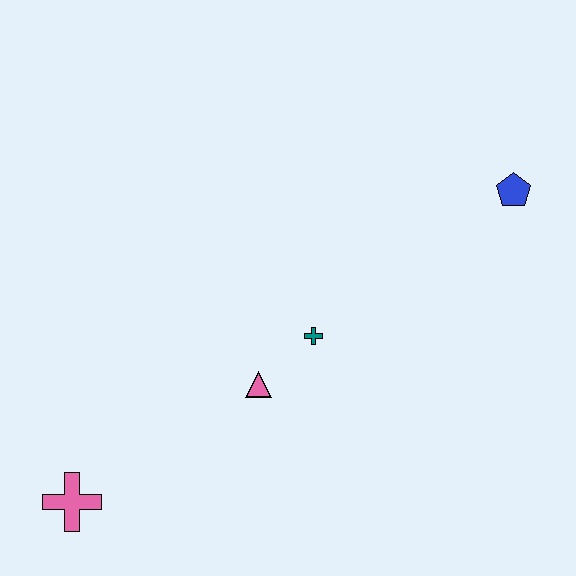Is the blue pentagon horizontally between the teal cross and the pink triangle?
No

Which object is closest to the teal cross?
The pink triangle is closest to the teal cross.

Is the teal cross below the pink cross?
No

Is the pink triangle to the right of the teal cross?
No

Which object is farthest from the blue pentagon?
The pink cross is farthest from the blue pentagon.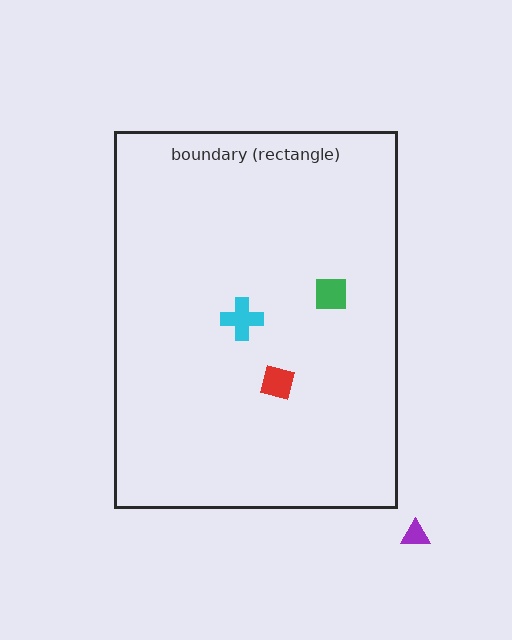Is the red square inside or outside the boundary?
Inside.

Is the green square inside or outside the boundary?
Inside.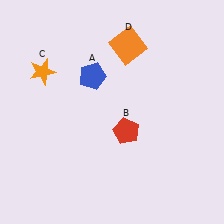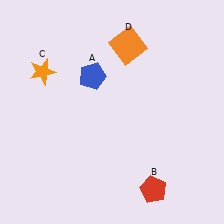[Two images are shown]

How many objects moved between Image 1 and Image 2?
1 object moved between the two images.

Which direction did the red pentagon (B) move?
The red pentagon (B) moved down.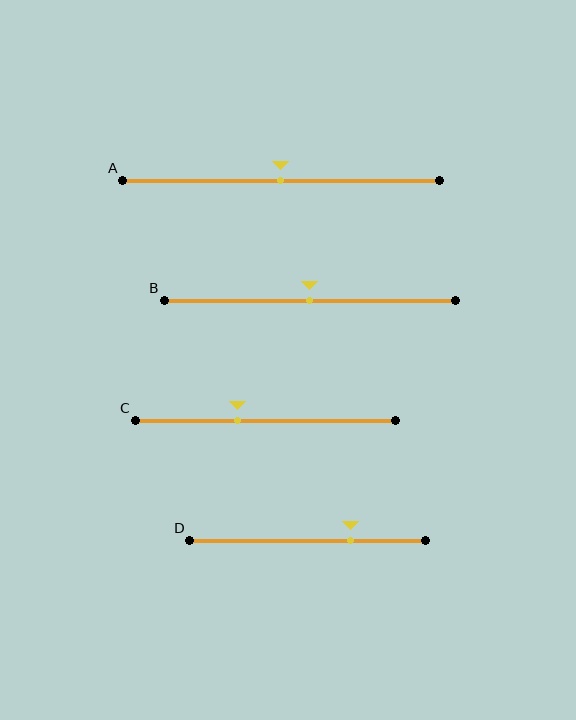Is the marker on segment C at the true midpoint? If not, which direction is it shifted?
No, the marker on segment C is shifted to the left by about 11% of the segment length.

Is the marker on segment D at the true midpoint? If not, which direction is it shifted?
No, the marker on segment D is shifted to the right by about 18% of the segment length.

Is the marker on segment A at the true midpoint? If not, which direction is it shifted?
Yes, the marker on segment A is at the true midpoint.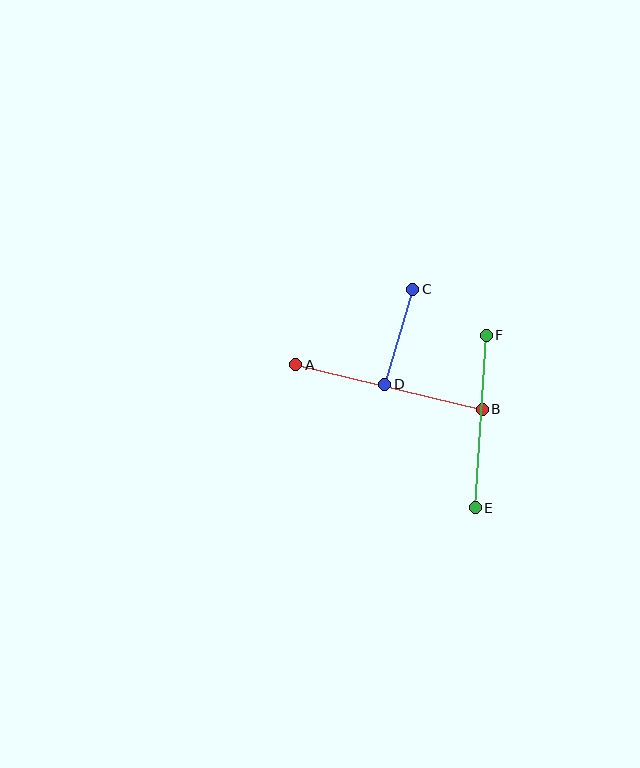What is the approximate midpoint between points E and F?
The midpoint is at approximately (481, 421) pixels.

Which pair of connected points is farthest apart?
Points A and B are farthest apart.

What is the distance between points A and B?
The distance is approximately 192 pixels.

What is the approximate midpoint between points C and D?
The midpoint is at approximately (399, 337) pixels.